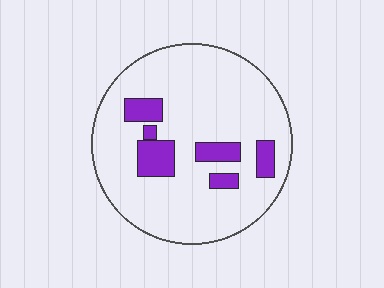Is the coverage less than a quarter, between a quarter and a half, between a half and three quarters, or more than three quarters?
Less than a quarter.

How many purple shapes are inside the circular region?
6.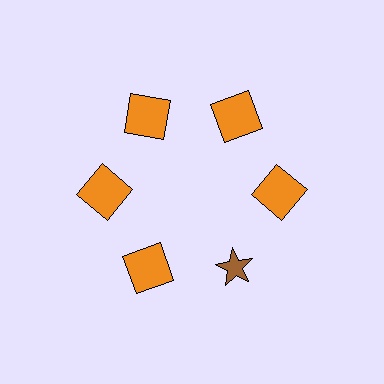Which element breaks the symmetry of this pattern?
The brown star at roughly the 5 o'clock position breaks the symmetry. All other shapes are orange squares.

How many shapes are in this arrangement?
There are 6 shapes arranged in a ring pattern.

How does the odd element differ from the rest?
It differs in both color (brown instead of orange) and shape (star instead of square).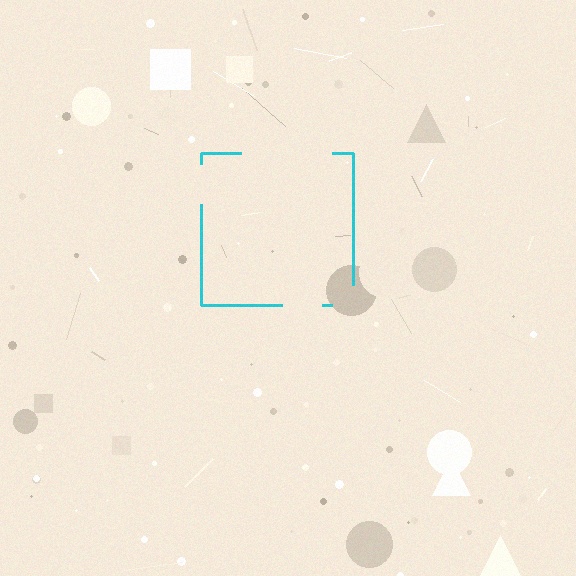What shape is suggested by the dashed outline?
The dashed outline suggests a square.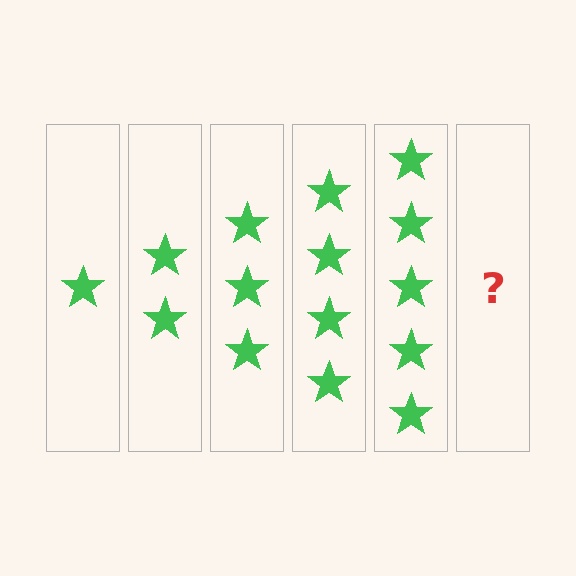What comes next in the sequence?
The next element should be 6 stars.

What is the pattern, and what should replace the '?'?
The pattern is that each step adds one more star. The '?' should be 6 stars.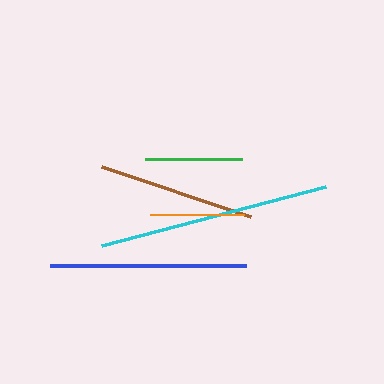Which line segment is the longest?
The cyan line is the longest at approximately 232 pixels.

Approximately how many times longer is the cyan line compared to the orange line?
The cyan line is approximately 2.5 times the length of the orange line.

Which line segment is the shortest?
The orange line is the shortest at approximately 93 pixels.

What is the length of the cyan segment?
The cyan segment is approximately 232 pixels long.